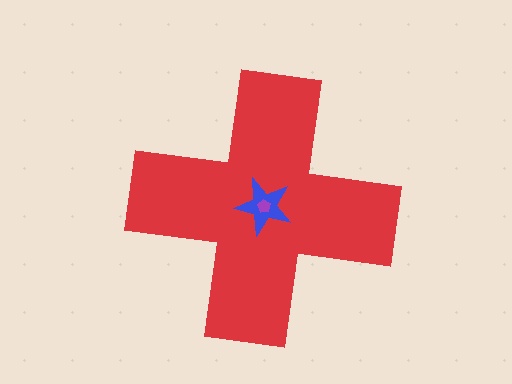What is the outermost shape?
The red cross.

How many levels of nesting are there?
3.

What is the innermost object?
The purple pentagon.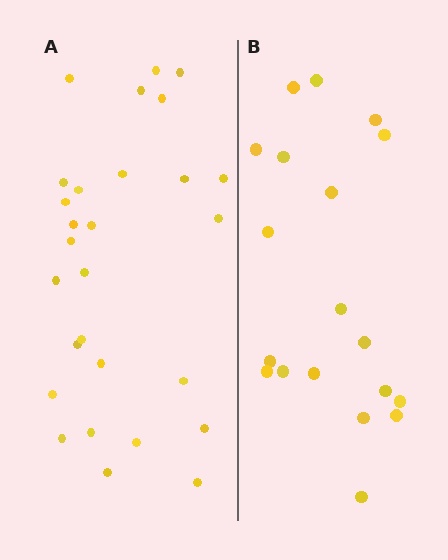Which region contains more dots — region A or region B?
Region A (the left region) has more dots.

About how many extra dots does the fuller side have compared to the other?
Region A has roughly 8 or so more dots than region B.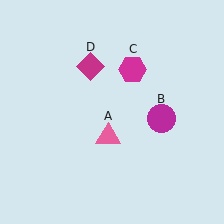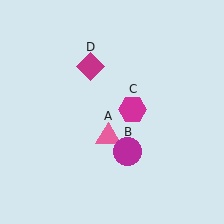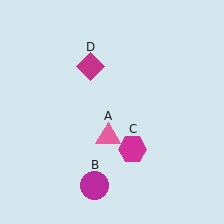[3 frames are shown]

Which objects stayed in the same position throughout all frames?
Pink triangle (object A) and magenta diamond (object D) remained stationary.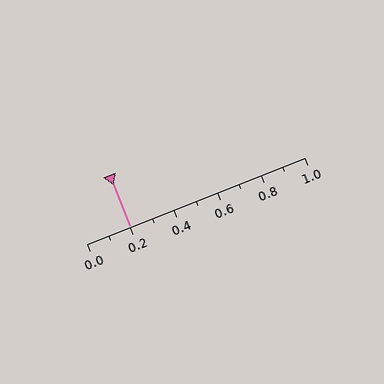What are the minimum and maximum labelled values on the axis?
The axis runs from 0.0 to 1.0.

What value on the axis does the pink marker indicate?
The marker indicates approximately 0.2.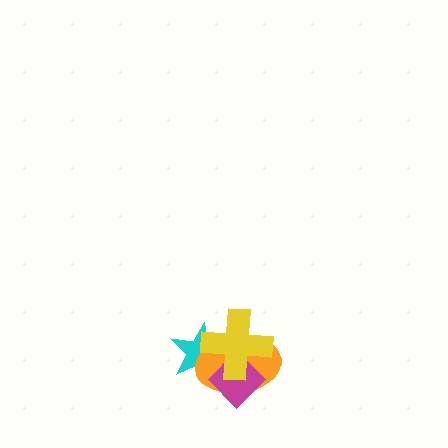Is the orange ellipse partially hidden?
Yes, it is partially covered by another shape.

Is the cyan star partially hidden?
Yes, it is partially covered by another shape.